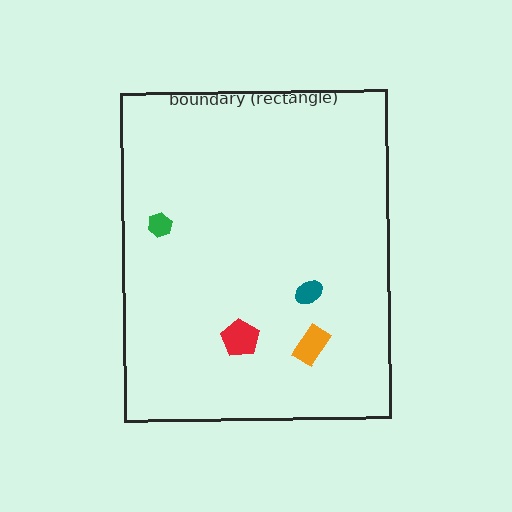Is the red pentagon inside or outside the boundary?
Inside.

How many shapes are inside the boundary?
4 inside, 0 outside.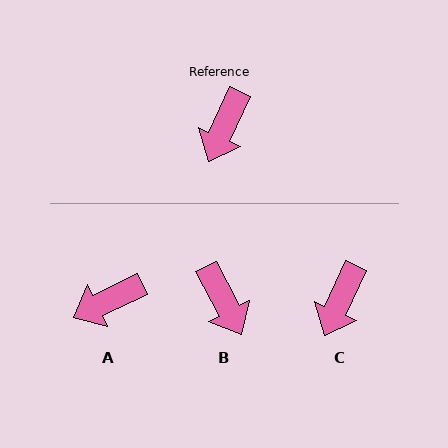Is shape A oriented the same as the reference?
No, it is off by about 40 degrees.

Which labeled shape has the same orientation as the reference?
C.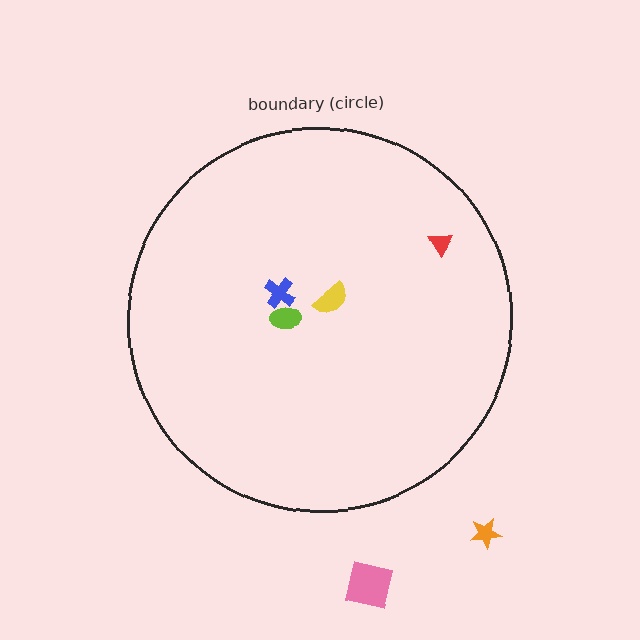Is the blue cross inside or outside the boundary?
Inside.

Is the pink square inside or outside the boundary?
Outside.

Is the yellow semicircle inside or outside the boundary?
Inside.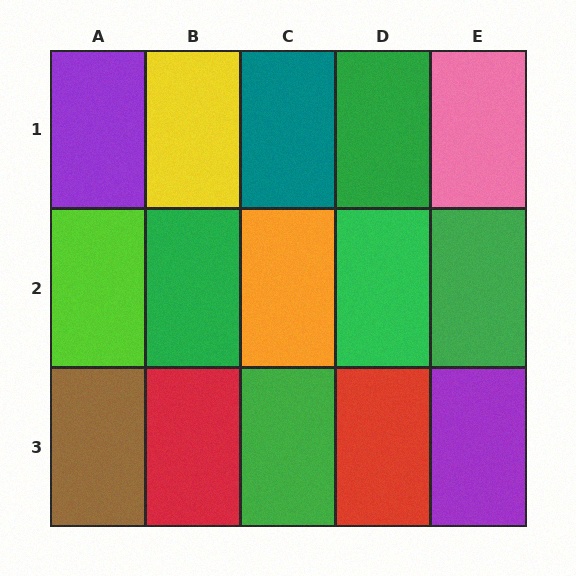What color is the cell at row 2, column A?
Lime.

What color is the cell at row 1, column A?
Purple.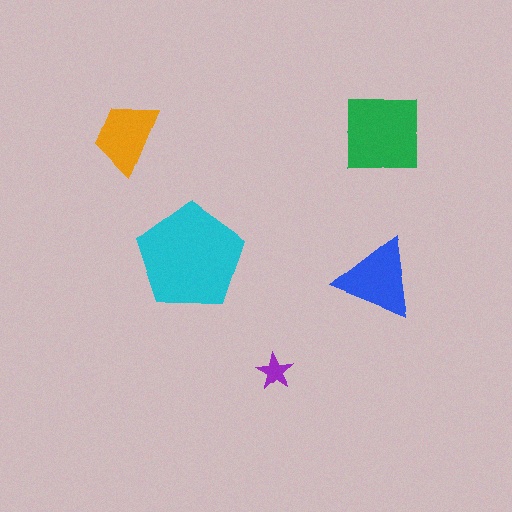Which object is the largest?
The cyan pentagon.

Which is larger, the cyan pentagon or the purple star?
The cyan pentagon.